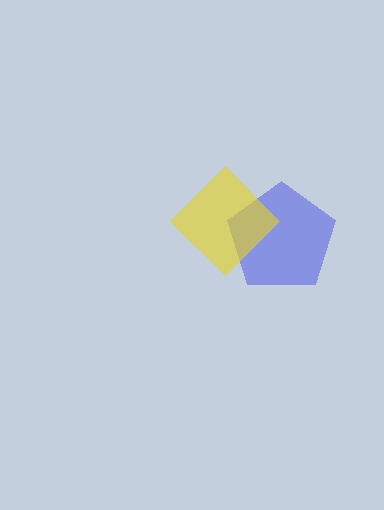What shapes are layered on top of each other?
The layered shapes are: a blue pentagon, a yellow diamond.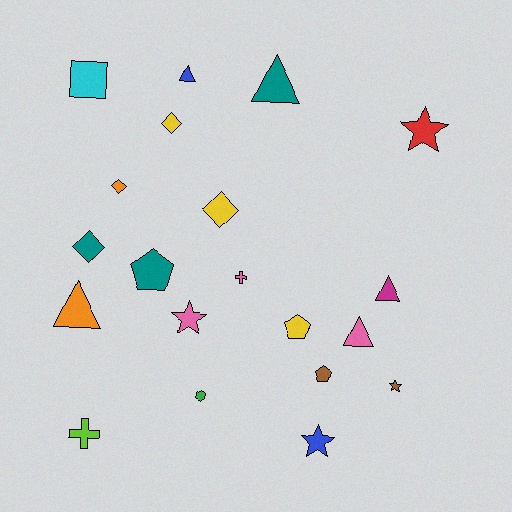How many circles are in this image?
There are no circles.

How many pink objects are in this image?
There are 3 pink objects.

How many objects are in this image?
There are 20 objects.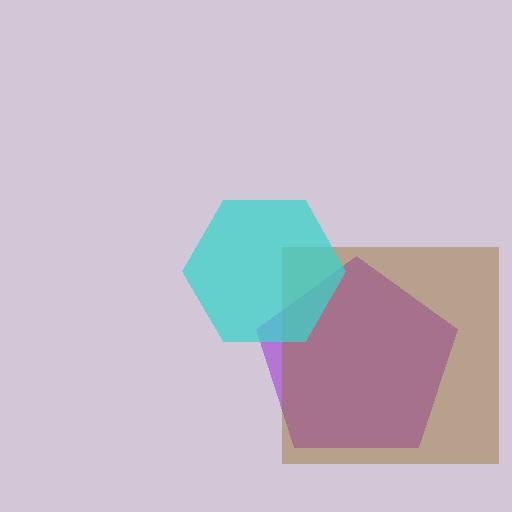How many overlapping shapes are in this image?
There are 3 overlapping shapes in the image.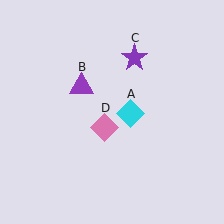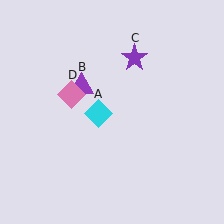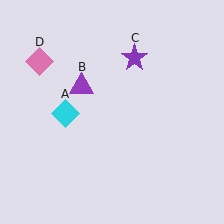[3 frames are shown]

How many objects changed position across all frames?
2 objects changed position: cyan diamond (object A), pink diamond (object D).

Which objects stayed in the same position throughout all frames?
Purple triangle (object B) and purple star (object C) remained stationary.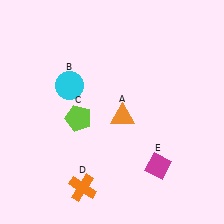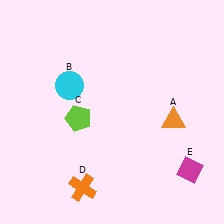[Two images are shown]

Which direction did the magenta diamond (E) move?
The magenta diamond (E) moved right.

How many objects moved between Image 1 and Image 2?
2 objects moved between the two images.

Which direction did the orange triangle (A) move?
The orange triangle (A) moved right.